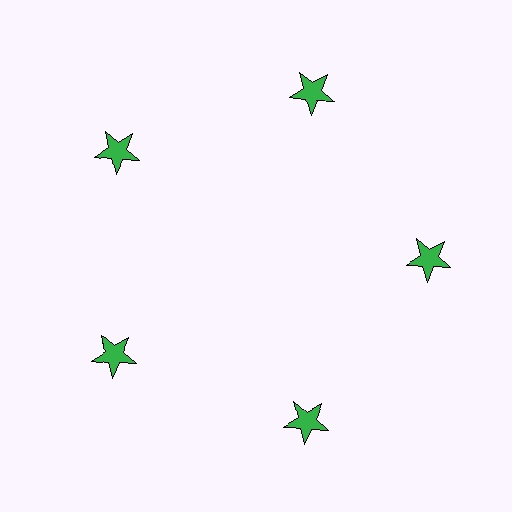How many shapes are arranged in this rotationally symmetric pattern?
There are 5 shapes, arranged in 5 groups of 1.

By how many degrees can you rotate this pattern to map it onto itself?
The pattern maps onto itself every 72 degrees of rotation.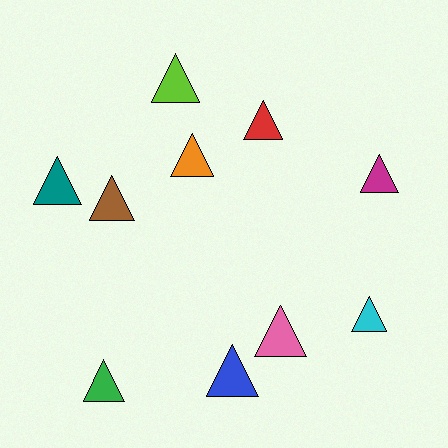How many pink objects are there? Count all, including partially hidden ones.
There is 1 pink object.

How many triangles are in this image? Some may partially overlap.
There are 10 triangles.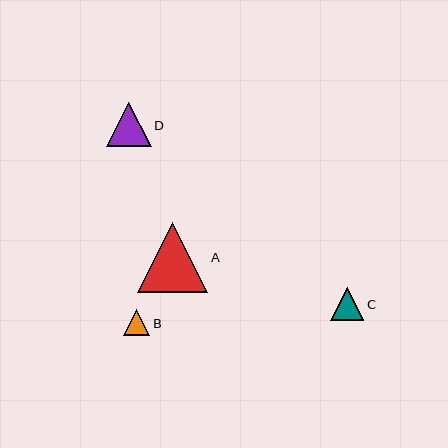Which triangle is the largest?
Triangle A is the largest with a size of approximately 70 pixels.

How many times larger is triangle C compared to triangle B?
Triangle C is approximately 1.3 times the size of triangle B.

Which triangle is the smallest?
Triangle B is the smallest with a size of approximately 26 pixels.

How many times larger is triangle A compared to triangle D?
Triangle A is approximately 1.6 times the size of triangle D.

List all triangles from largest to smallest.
From largest to smallest: A, D, C, B.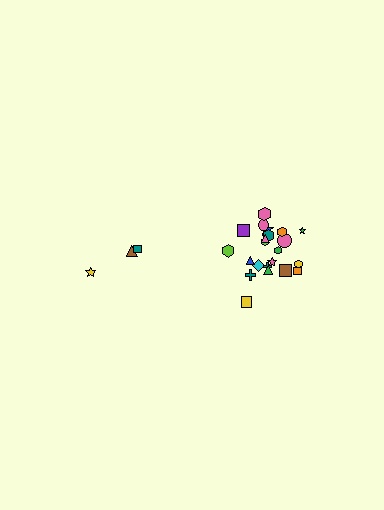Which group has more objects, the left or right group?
The right group.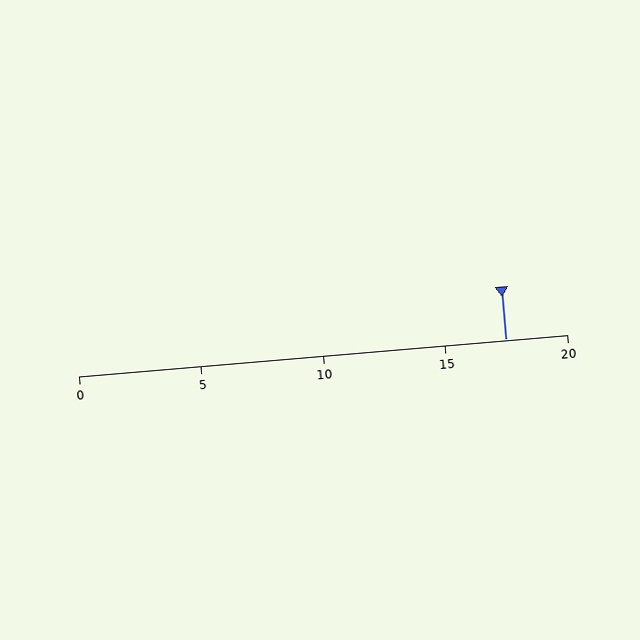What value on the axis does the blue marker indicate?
The marker indicates approximately 17.5.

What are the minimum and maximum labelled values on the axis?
The axis runs from 0 to 20.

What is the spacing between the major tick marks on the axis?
The major ticks are spaced 5 apart.